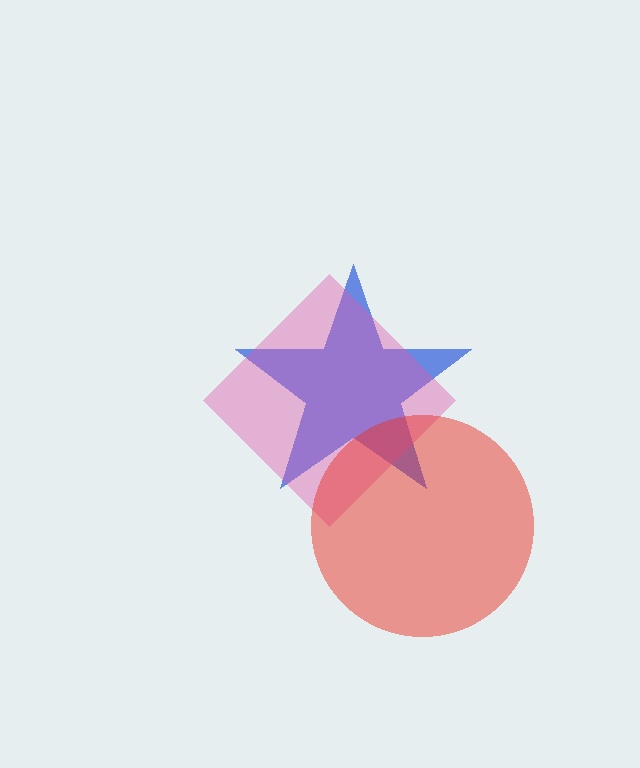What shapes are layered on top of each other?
The layered shapes are: a blue star, a pink diamond, a red circle.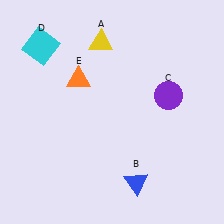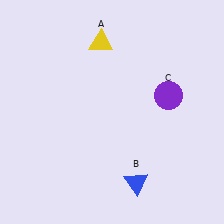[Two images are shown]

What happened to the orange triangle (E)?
The orange triangle (E) was removed in Image 2. It was in the top-left area of Image 1.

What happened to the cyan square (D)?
The cyan square (D) was removed in Image 2. It was in the top-left area of Image 1.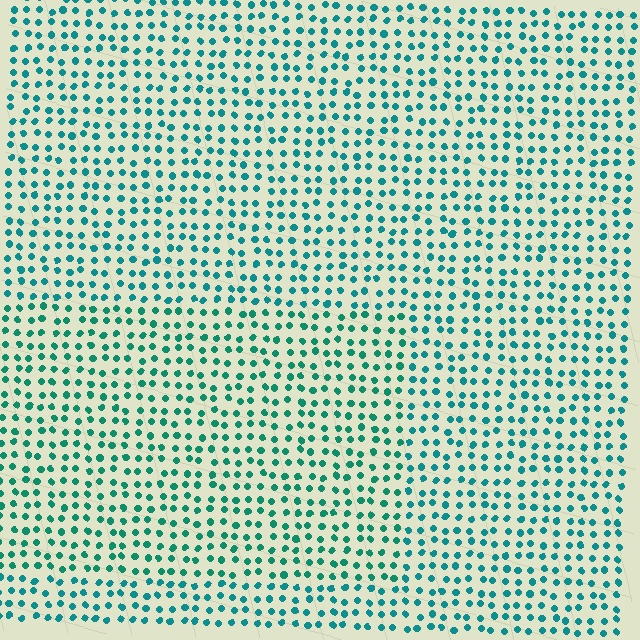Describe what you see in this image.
The image is filled with small teal elements in a uniform arrangement. A rectangle-shaped region is visible where the elements are tinted to a slightly different hue, forming a subtle color boundary.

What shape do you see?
I see a rectangle.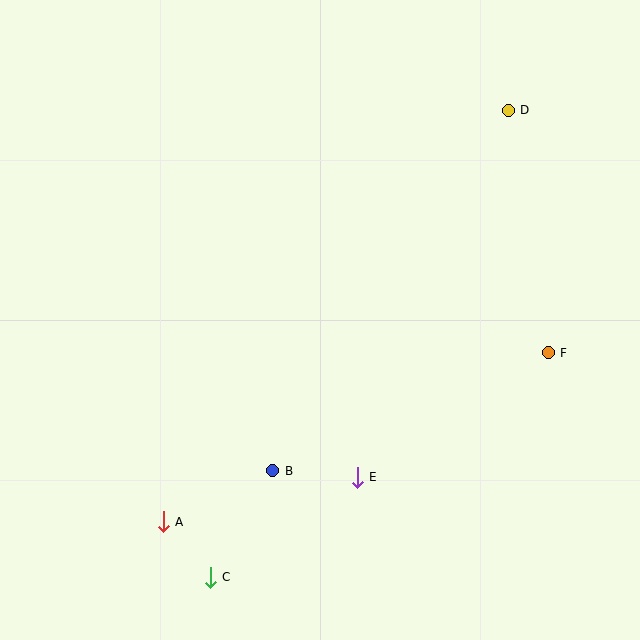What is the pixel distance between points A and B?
The distance between A and B is 121 pixels.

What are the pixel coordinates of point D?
Point D is at (508, 110).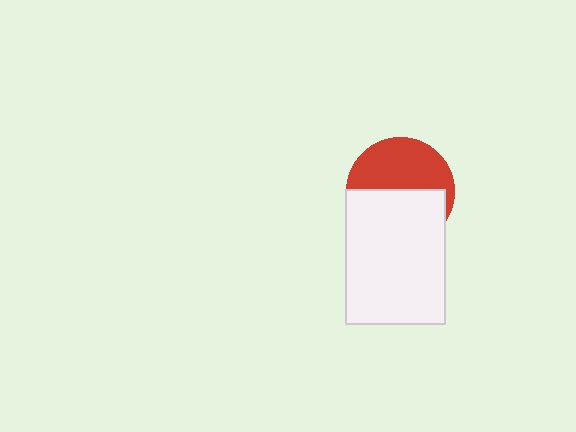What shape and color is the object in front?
The object in front is a white rectangle.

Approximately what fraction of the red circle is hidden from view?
Roughly 50% of the red circle is hidden behind the white rectangle.